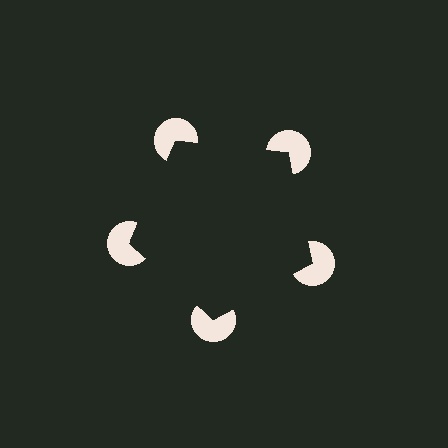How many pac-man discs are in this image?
There are 5 — one at each vertex of the illusory pentagon.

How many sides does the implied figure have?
5 sides.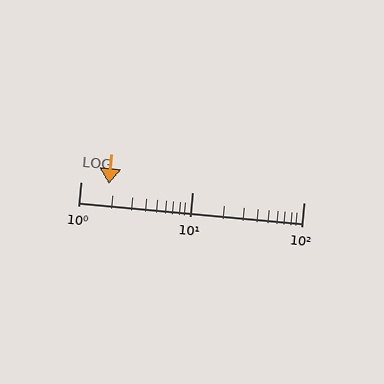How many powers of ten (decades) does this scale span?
The scale spans 2 decades, from 1 to 100.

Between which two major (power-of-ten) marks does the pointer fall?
The pointer is between 1 and 10.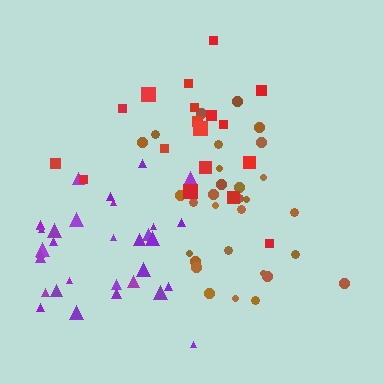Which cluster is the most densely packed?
Purple.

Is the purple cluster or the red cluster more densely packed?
Purple.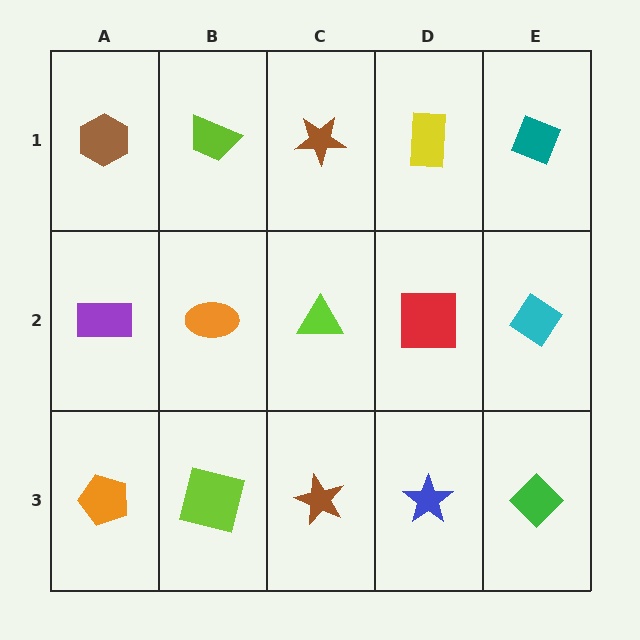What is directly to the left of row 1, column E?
A yellow rectangle.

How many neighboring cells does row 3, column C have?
3.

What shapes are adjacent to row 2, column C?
A brown star (row 1, column C), a brown star (row 3, column C), an orange ellipse (row 2, column B), a red square (row 2, column D).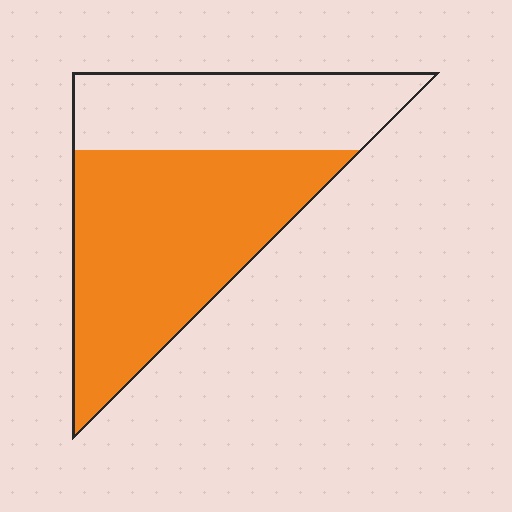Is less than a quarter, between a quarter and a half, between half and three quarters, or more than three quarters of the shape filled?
Between half and three quarters.